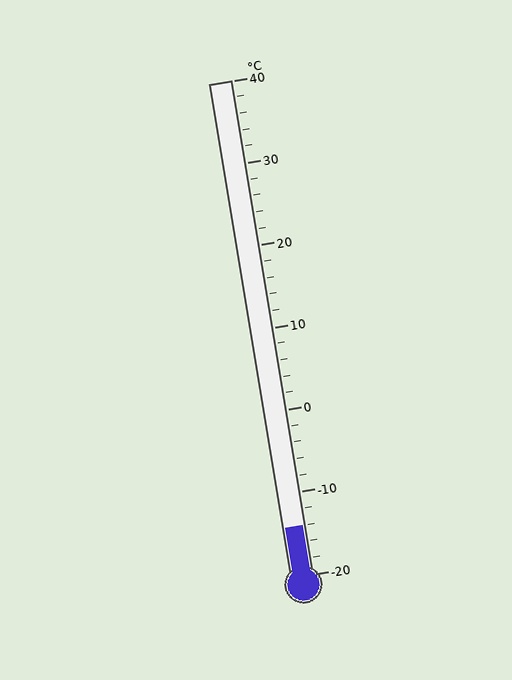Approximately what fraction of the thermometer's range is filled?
The thermometer is filled to approximately 10% of its range.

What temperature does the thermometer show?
The thermometer shows approximately -14°C.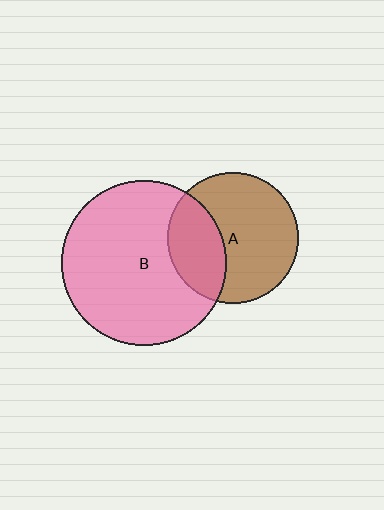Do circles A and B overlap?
Yes.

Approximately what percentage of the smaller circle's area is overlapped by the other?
Approximately 35%.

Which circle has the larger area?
Circle B (pink).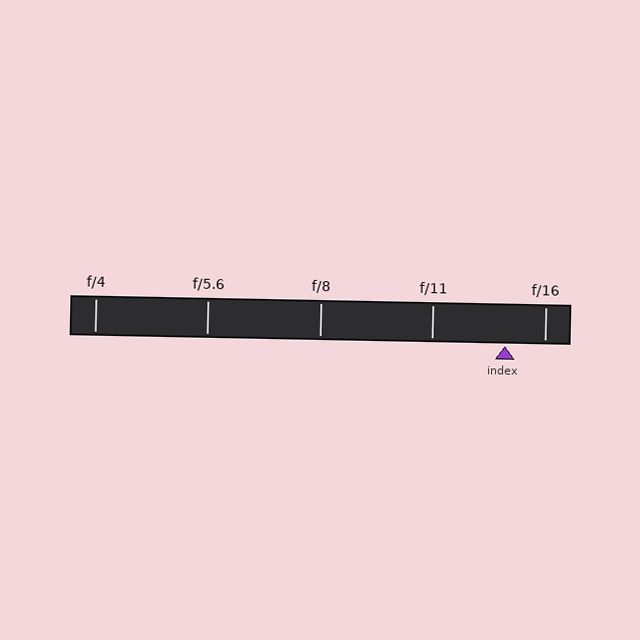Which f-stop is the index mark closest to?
The index mark is closest to f/16.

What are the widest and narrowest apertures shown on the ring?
The widest aperture shown is f/4 and the narrowest is f/16.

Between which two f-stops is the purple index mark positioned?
The index mark is between f/11 and f/16.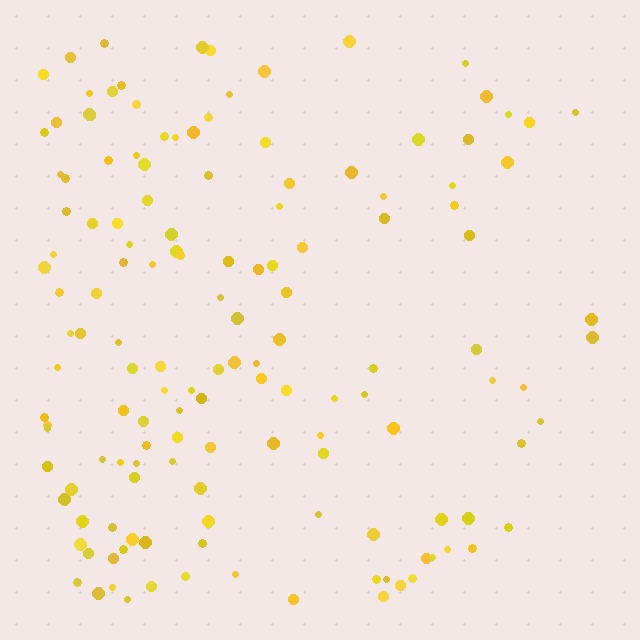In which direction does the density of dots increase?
From right to left, with the left side densest.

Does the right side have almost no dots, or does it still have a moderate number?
Still a moderate number, just noticeably fewer than the left.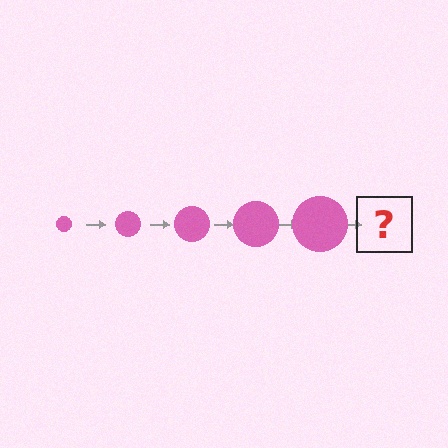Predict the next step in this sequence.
The next step is a pink circle, larger than the previous one.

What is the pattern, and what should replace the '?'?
The pattern is that the circle gets progressively larger each step. The '?' should be a pink circle, larger than the previous one.